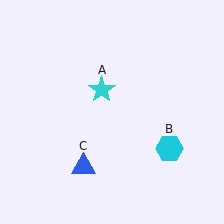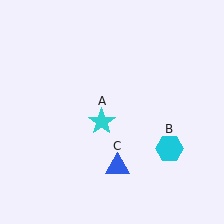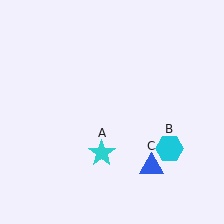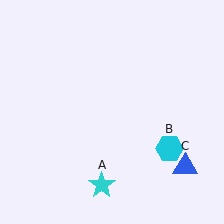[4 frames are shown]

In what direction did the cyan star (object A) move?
The cyan star (object A) moved down.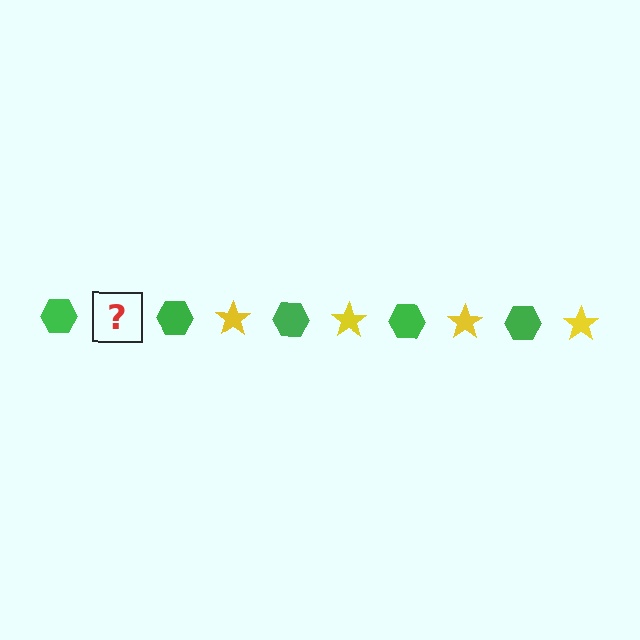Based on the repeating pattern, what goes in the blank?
The blank should be a yellow star.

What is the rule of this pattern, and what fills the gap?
The rule is that the pattern alternates between green hexagon and yellow star. The gap should be filled with a yellow star.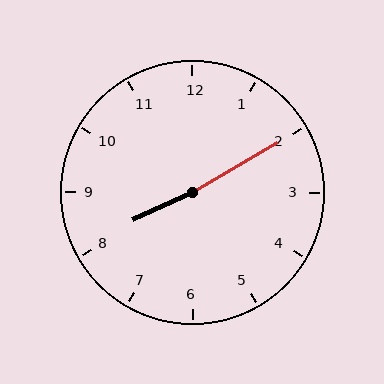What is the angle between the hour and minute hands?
Approximately 175 degrees.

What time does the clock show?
8:10.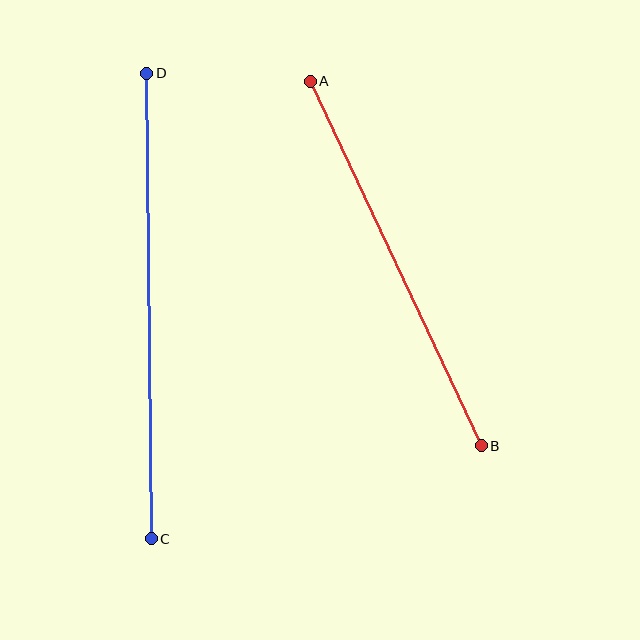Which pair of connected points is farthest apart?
Points C and D are farthest apart.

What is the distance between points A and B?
The distance is approximately 403 pixels.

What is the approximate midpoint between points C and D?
The midpoint is at approximately (149, 306) pixels.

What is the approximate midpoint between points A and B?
The midpoint is at approximately (396, 263) pixels.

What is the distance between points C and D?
The distance is approximately 465 pixels.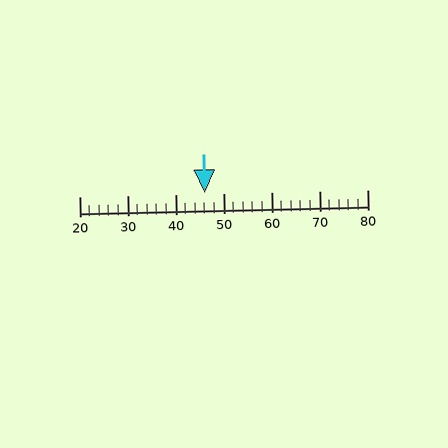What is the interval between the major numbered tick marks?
The major tick marks are spaced 10 units apart.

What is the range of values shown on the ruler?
The ruler shows values from 20 to 80.